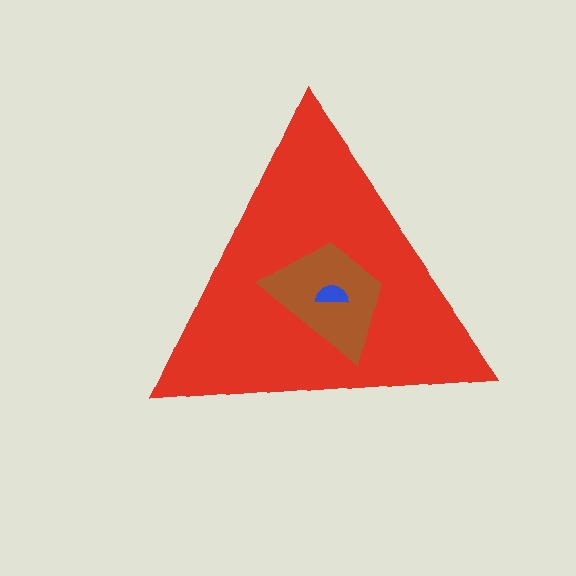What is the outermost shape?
The red triangle.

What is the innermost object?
The blue semicircle.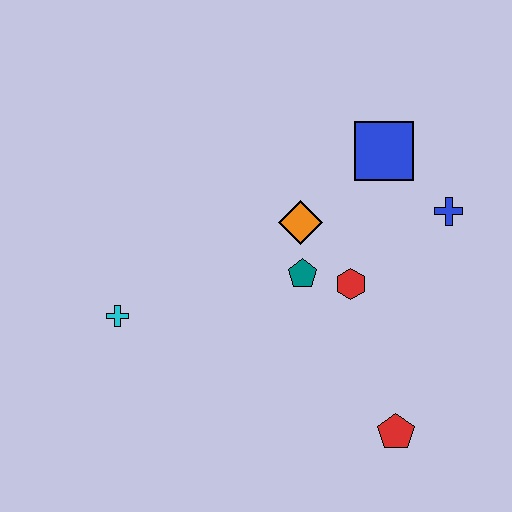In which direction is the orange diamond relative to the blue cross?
The orange diamond is to the left of the blue cross.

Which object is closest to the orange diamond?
The teal pentagon is closest to the orange diamond.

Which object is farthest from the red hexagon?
The cyan cross is farthest from the red hexagon.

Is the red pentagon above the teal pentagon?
No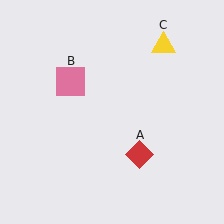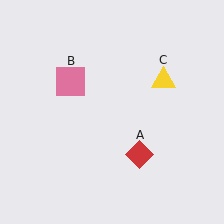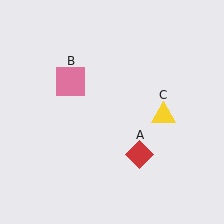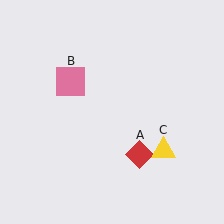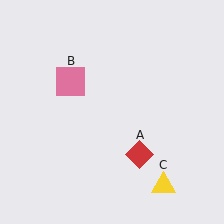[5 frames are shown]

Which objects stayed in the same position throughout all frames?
Red diamond (object A) and pink square (object B) remained stationary.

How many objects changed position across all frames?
1 object changed position: yellow triangle (object C).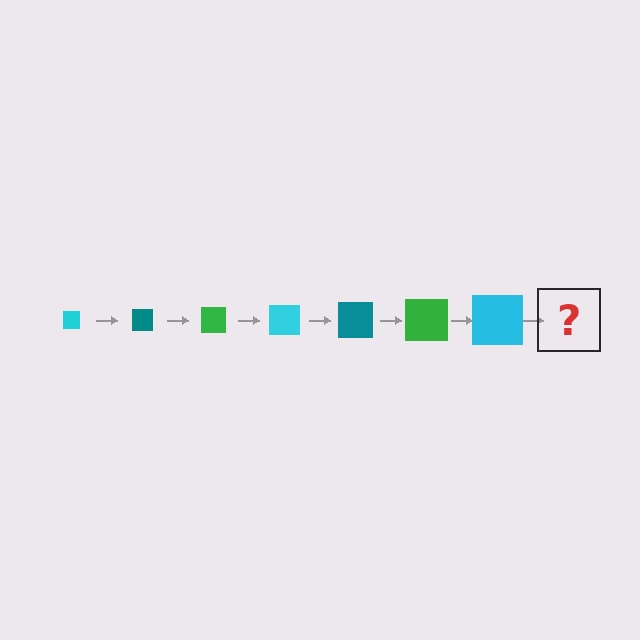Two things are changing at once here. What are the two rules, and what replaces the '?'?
The two rules are that the square grows larger each step and the color cycles through cyan, teal, and green. The '?' should be a teal square, larger than the previous one.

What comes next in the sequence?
The next element should be a teal square, larger than the previous one.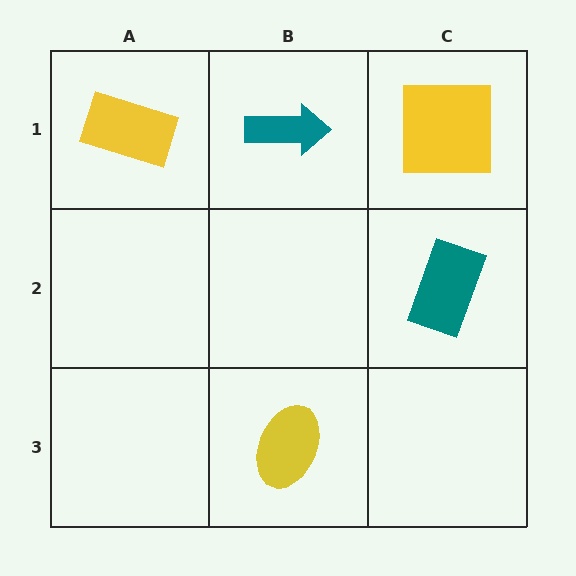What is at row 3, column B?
A yellow ellipse.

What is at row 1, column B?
A teal arrow.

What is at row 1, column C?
A yellow square.